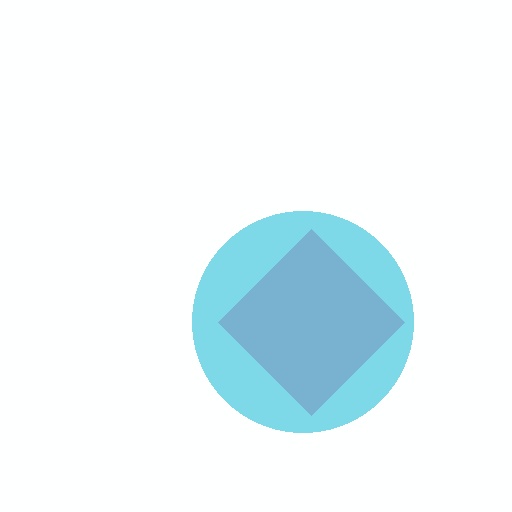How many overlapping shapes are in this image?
There are 2 overlapping shapes in the image.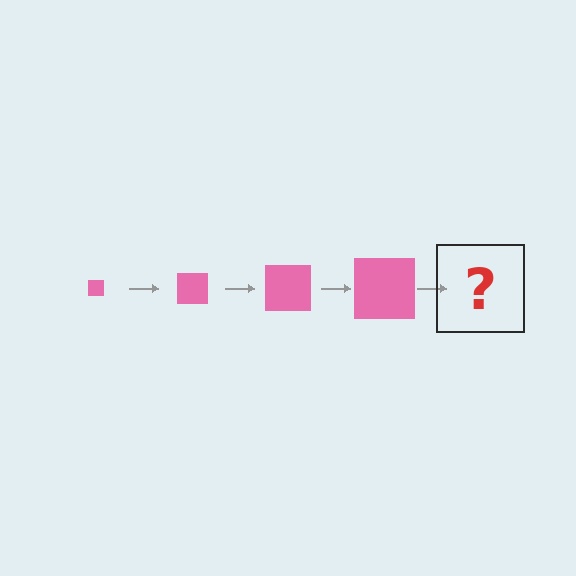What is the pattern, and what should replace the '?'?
The pattern is that the square gets progressively larger each step. The '?' should be a pink square, larger than the previous one.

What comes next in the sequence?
The next element should be a pink square, larger than the previous one.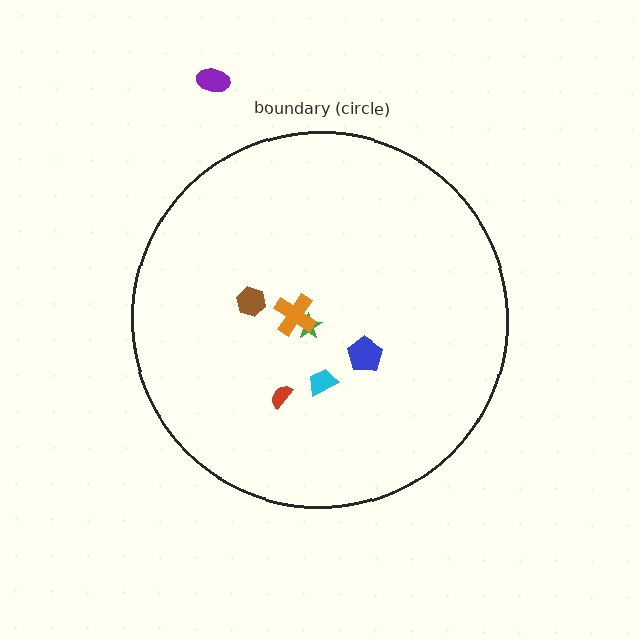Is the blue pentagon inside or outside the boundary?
Inside.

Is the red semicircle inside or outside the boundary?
Inside.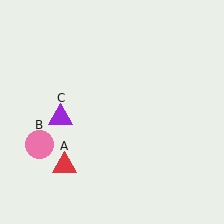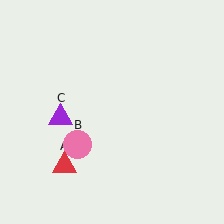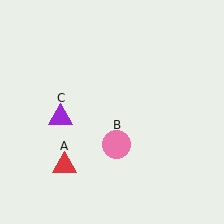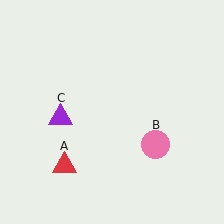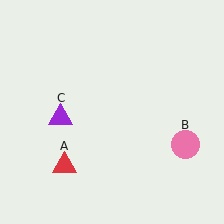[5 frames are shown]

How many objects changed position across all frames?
1 object changed position: pink circle (object B).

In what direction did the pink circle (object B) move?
The pink circle (object B) moved right.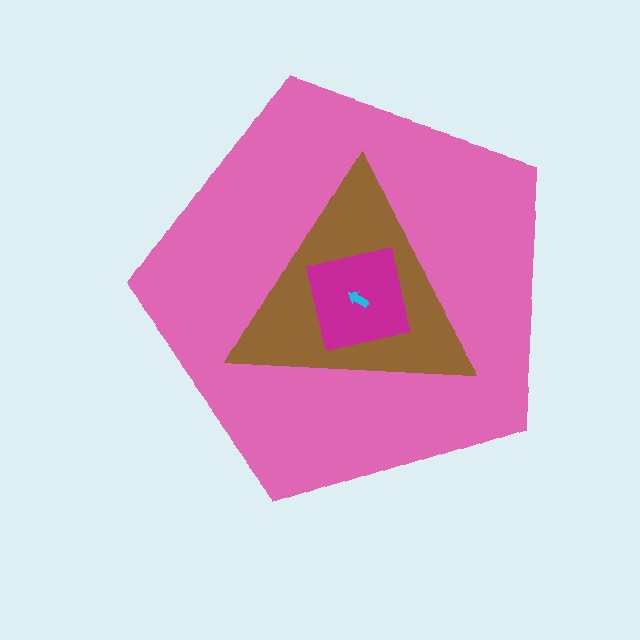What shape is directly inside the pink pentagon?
The brown triangle.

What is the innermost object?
The cyan arrow.